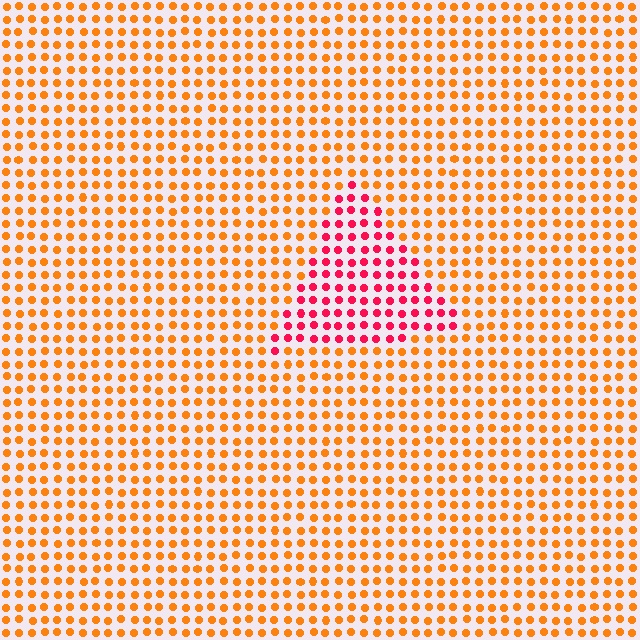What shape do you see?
I see a triangle.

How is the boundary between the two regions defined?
The boundary is defined purely by a slight shift in hue (about 46 degrees). Spacing, size, and orientation are identical on both sides.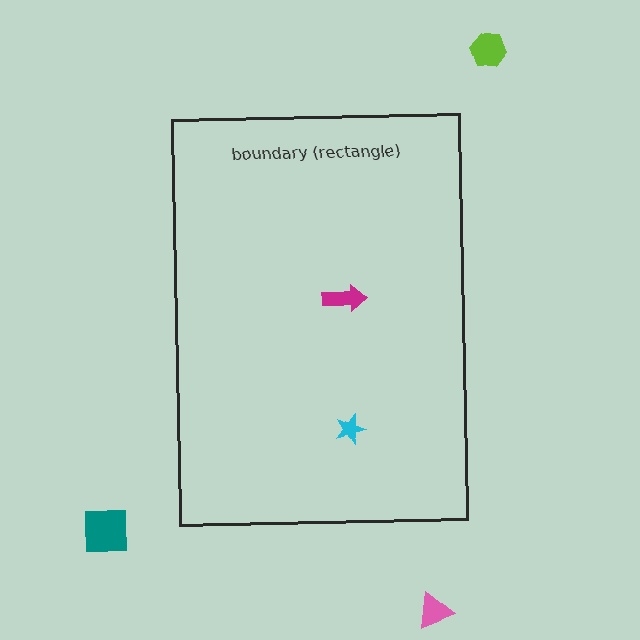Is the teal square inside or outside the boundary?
Outside.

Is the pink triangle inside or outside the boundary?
Outside.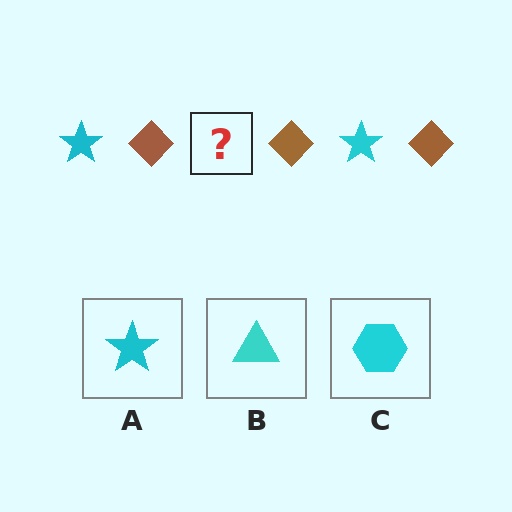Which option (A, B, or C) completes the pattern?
A.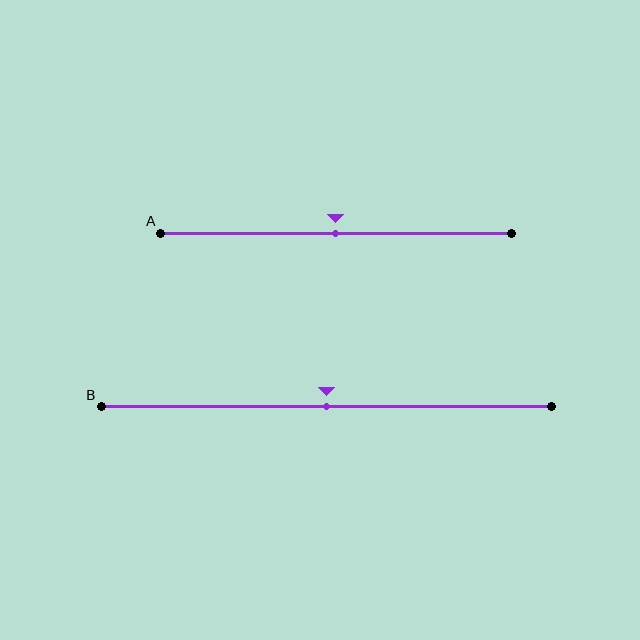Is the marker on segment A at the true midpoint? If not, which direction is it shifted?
Yes, the marker on segment A is at the true midpoint.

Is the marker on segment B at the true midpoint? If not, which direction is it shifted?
Yes, the marker on segment B is at the true midpoint.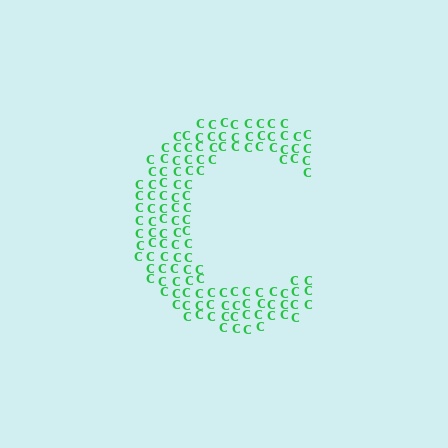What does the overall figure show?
The overall figure shows the letter C.